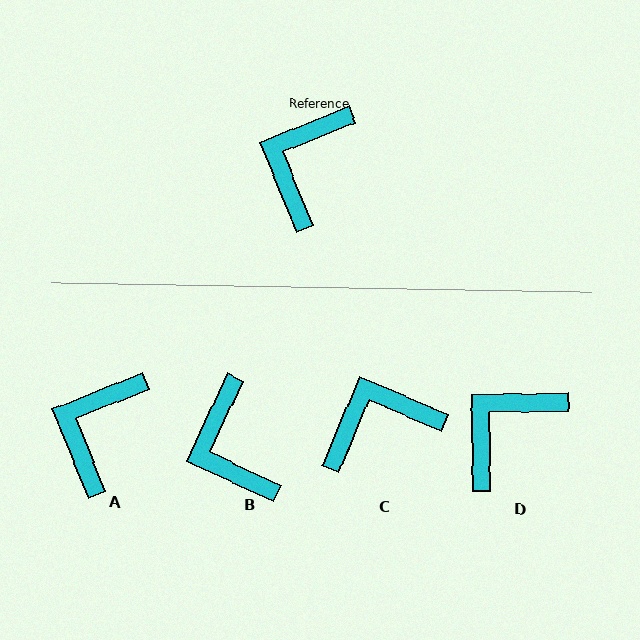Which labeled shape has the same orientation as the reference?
A.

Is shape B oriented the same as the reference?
No, it is off by about 43 degrees.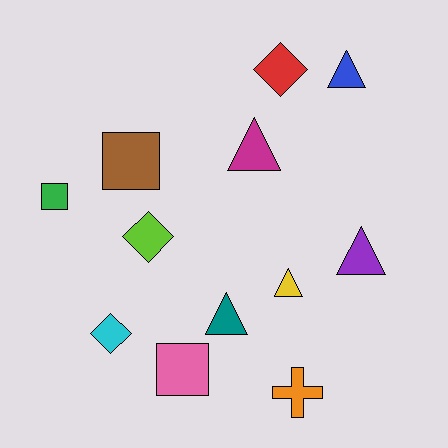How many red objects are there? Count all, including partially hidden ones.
There is 1 red object.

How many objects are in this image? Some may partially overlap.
There are 12 objects.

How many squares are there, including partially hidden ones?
There are 3 squares.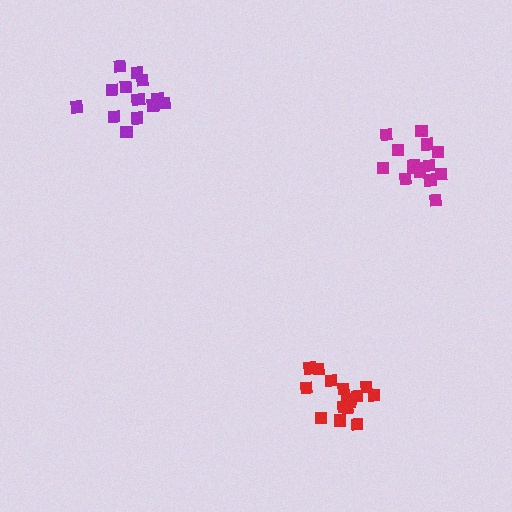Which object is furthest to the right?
The magenta cluster is rightmost.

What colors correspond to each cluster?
The clusters are colored: red, purple, magenta.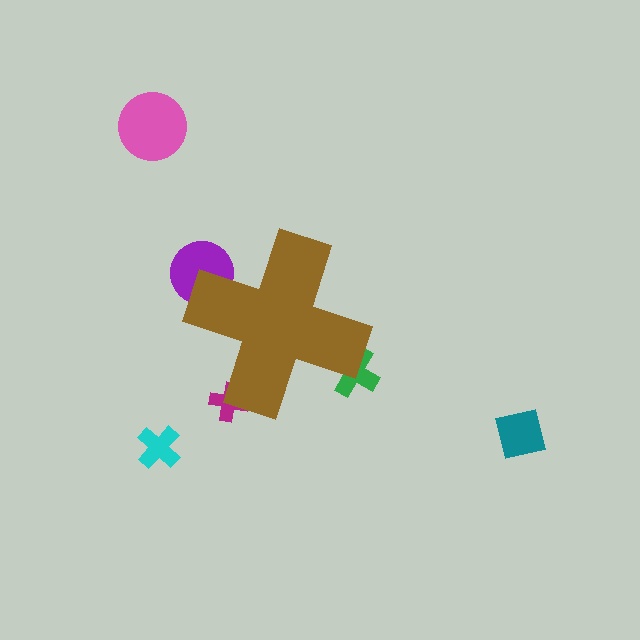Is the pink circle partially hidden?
No, the pink circle is fully visible.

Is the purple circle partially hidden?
Yes, the purple circle is partially hidden behind the brown cross.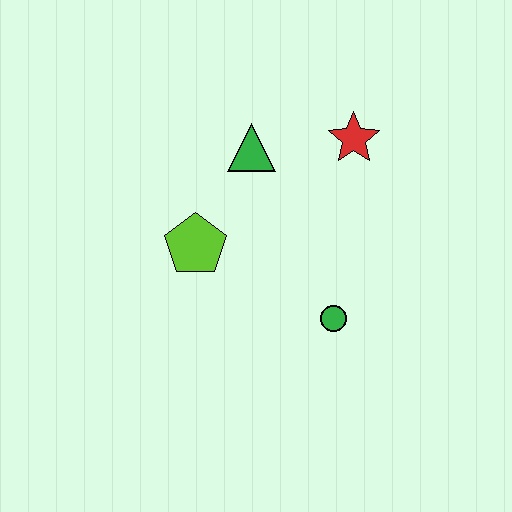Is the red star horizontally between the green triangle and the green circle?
No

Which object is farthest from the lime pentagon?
The red star is farthest from the lime pentagon.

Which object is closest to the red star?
The green triangle is closest to the red star.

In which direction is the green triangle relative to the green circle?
The green triangle is above the green circle.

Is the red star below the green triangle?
No